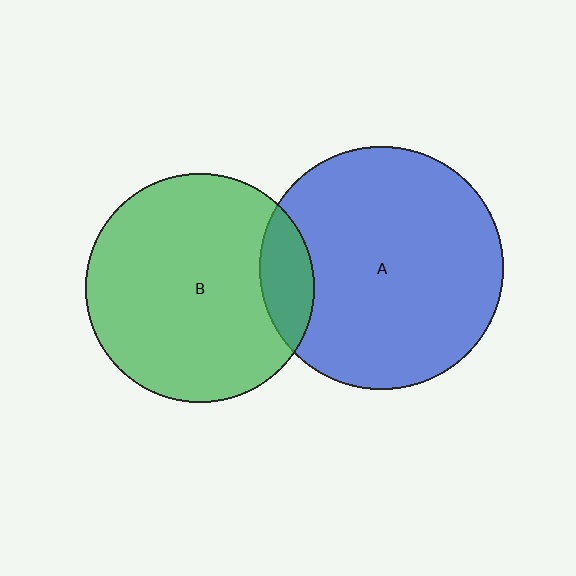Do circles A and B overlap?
Yes.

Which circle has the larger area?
Circle A (blue).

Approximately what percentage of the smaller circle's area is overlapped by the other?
Approximately 15%.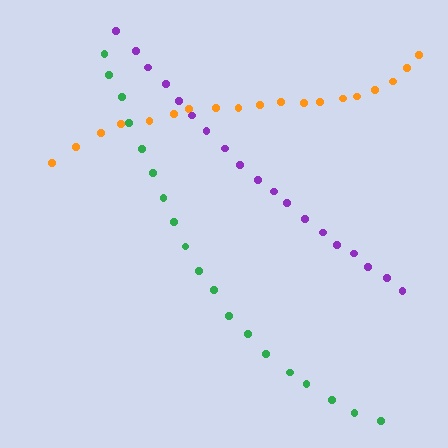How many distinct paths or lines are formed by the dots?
There are 3 distinct paths.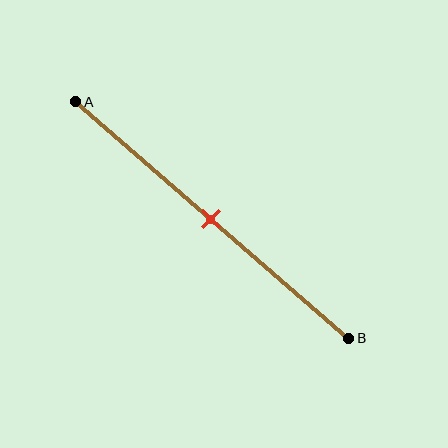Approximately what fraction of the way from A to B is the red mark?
The red mark is approximately 50% of the way from A to B.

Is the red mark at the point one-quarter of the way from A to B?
No, the mark is at about 50% from A, not at the 25% one-quarter point.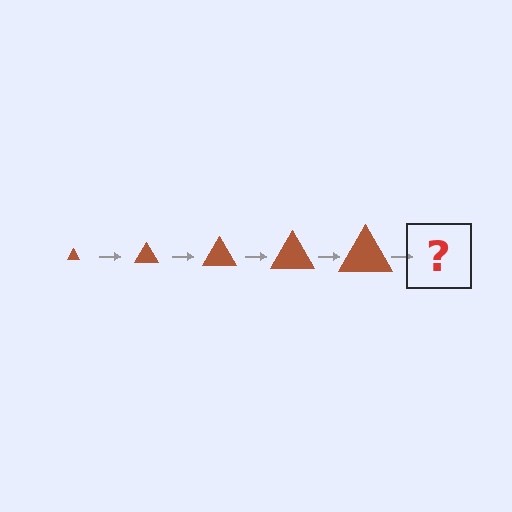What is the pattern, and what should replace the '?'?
The pattern is that the triangle gets progressively larger each step. The '?' should be a brown triangle, larger than the previous one.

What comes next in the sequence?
The next element should be a brown triangle, larger than the previous one.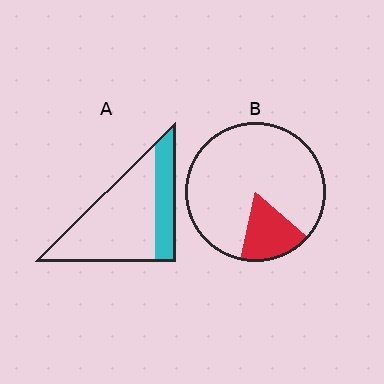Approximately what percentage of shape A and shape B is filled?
A is approximately 25% and B is approximately 15%.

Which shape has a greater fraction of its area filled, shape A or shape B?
Shape A.